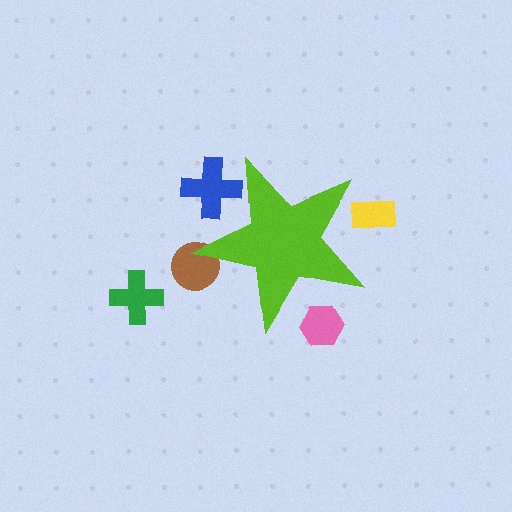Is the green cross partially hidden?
No, the green cross is fully visible.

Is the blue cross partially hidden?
Yes, the blue cross is partially hidden behind the lime star.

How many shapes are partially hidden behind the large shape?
4 shapes are partially hidden.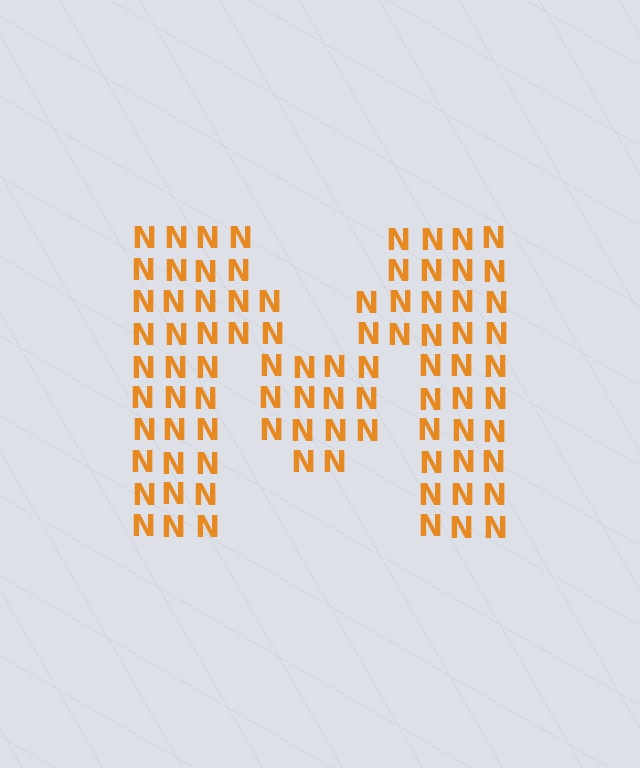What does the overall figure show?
The overall figure shows the letter M.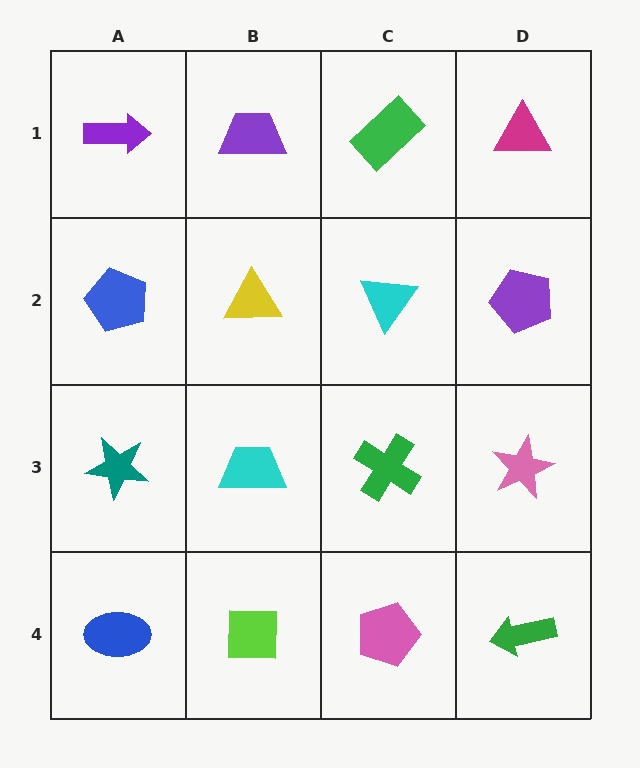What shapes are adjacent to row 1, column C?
A cyan triangle (row 2, column C), a purple trapezoid (row 1, column B), a magenta triangle (row 1, column D).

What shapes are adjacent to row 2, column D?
A magenta triangle (row 1, column D), a pink star (row 3, column D), a cyan triangle (row 2, column C).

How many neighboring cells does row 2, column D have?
3.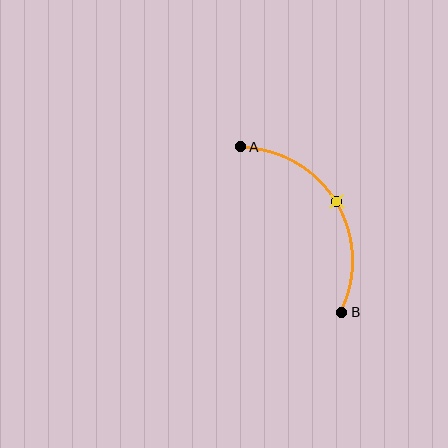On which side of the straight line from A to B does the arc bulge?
The arc bulges to the right of the straight line connecting A and B.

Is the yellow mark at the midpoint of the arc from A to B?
Yes. The yellow mark lies on the arc at equal arc-length from both A and B — it is the arc midpoint.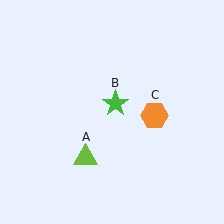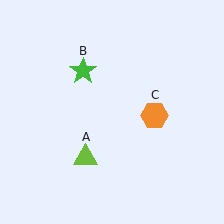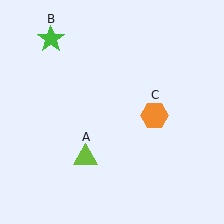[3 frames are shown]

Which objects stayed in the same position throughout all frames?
Lime triangle (object A) and orange hexagon (object C) remained stationary.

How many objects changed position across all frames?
1 object changed position: green star (object B).